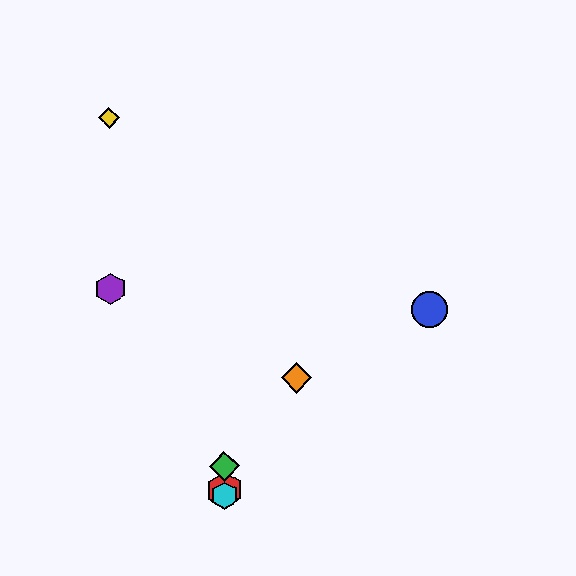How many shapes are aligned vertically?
3 shapes (the red hexagon, the green diamond, the cyan hexagon) are aligned vertically.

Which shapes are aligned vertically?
The red hexagon, the green diamond, the cyan hexagon are aligned vertically.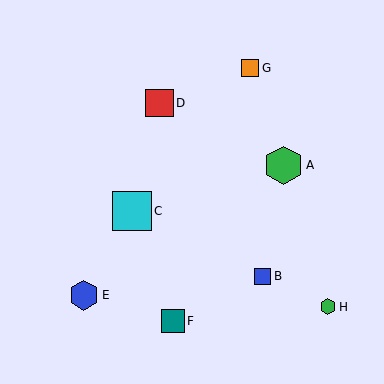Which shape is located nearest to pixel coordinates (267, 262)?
The blue square (labeled B) at (262, 276) is nearest to that location.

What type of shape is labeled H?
Shape H is a green hexagon.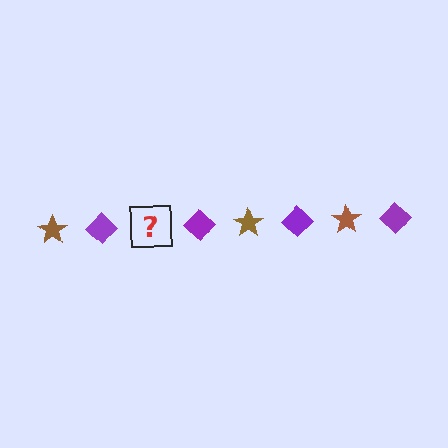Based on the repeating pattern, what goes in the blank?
The blank should be a brown star.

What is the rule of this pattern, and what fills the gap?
The rule is that the pattern alternates between brown star and purple diamond. The gap should be filled with a brown star.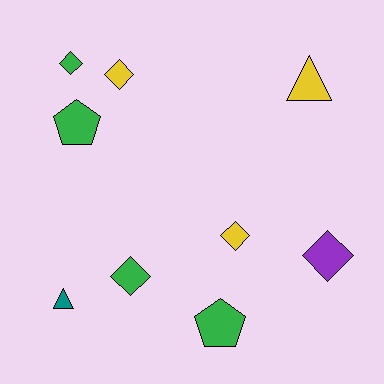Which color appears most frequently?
Green, with 4 objects.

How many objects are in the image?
There are 9 objects.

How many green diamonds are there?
There are 2 green diamonds.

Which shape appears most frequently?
Diamond, with 5 objects.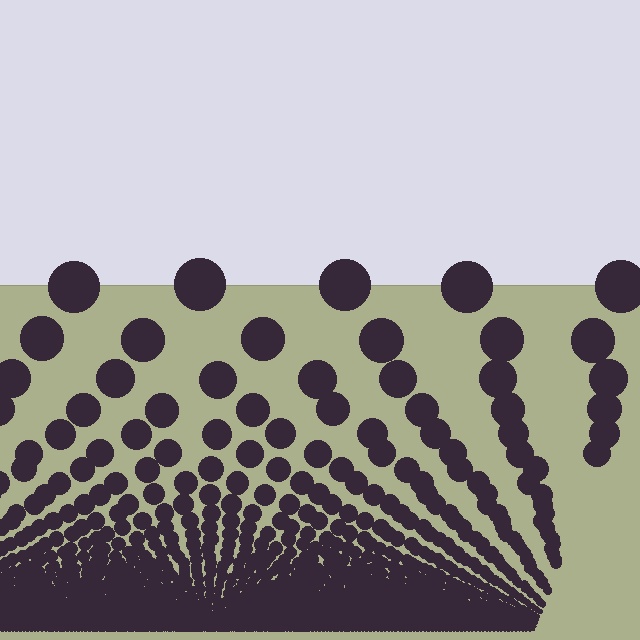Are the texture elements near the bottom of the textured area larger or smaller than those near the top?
Smaller. The gradient is inverted — elements near the bottom are smaller and denser.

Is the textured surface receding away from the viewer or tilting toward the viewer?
The surface appears to tilt toward the viewer. Texture elements get larger and sparser toward the top.